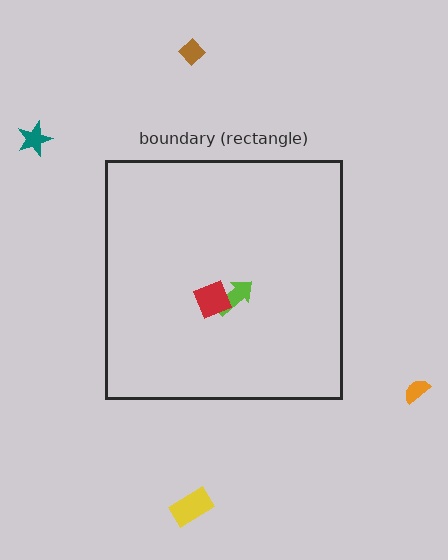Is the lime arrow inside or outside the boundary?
Inside.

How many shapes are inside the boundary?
2 inside, 4 outside.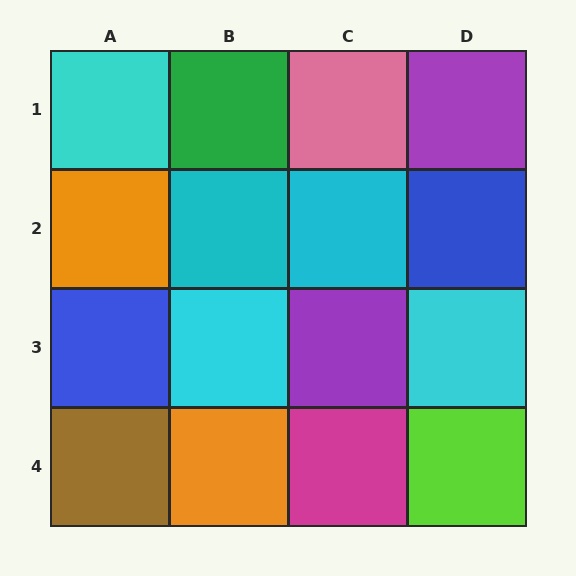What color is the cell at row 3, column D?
Cyan.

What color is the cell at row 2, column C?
Cyan.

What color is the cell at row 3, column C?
Purple.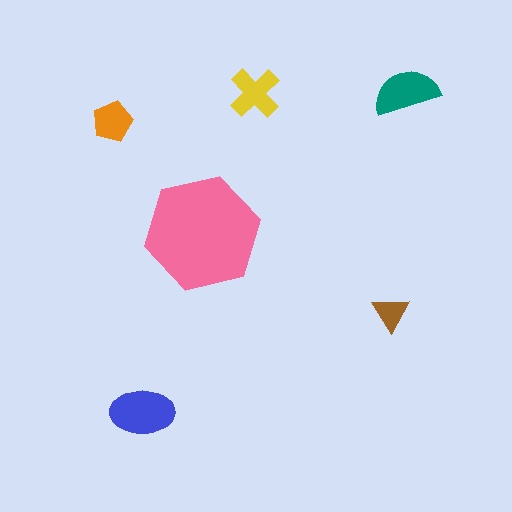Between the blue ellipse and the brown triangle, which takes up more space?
The blue ellipse.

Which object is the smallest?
The brown triangle.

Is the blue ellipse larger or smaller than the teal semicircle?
Larger.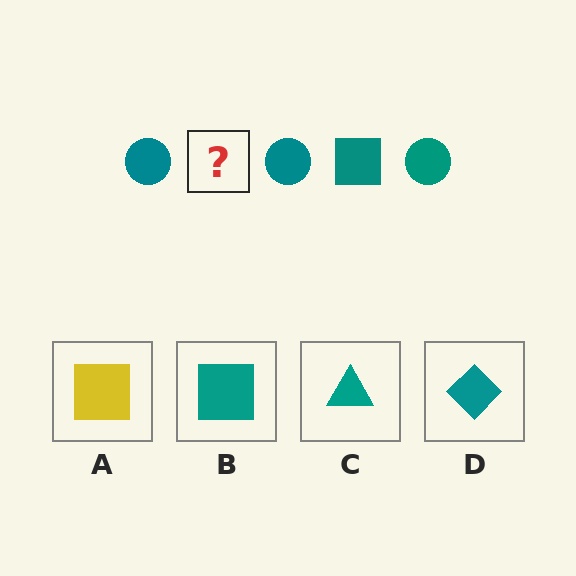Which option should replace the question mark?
Option B.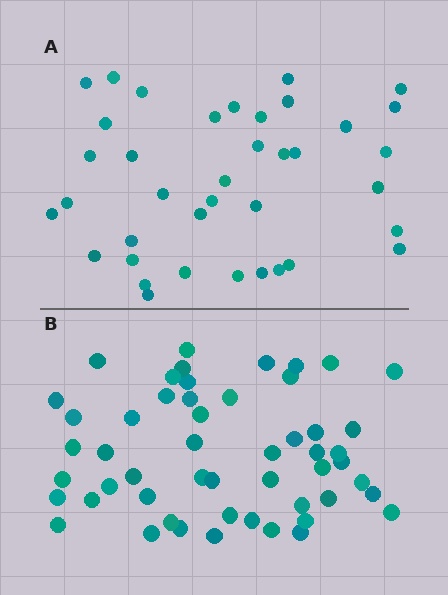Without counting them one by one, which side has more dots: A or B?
Region B (the bottom region) has more dots.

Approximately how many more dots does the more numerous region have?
Region B has approximately 15 more dots than region A.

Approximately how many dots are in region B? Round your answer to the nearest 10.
About 50 dots. (The exact count is 52, which rounds to 50.)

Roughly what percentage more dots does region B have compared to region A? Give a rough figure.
About 35% more.